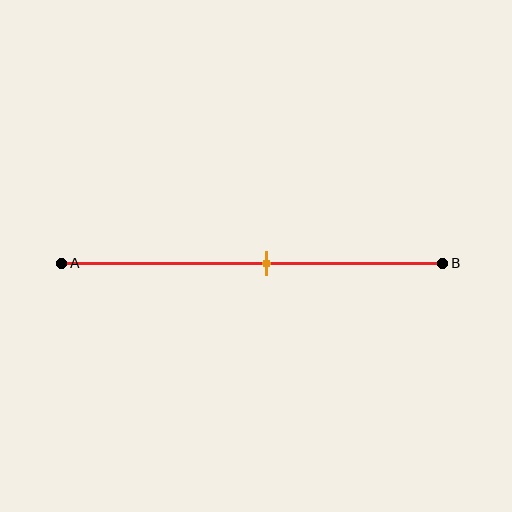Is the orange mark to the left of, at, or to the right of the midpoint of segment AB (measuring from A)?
The orange mark is to the right of the midpoint of segment AB.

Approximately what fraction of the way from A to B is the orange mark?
The orange mark is approximately 55% of the way from A to B.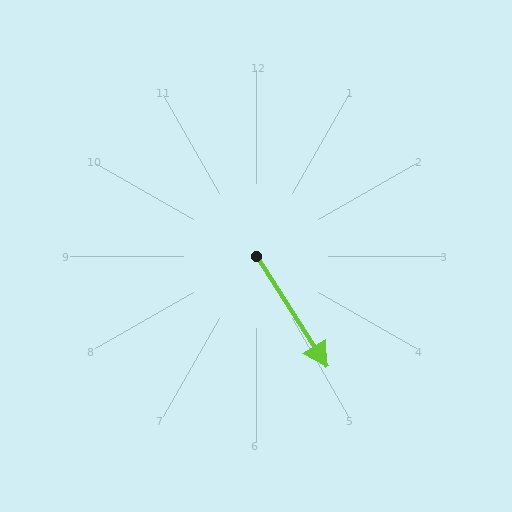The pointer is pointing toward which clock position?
Roughly 5 o'clock.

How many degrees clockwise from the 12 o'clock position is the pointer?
Approximately 147 degrees.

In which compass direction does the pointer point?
Southeast.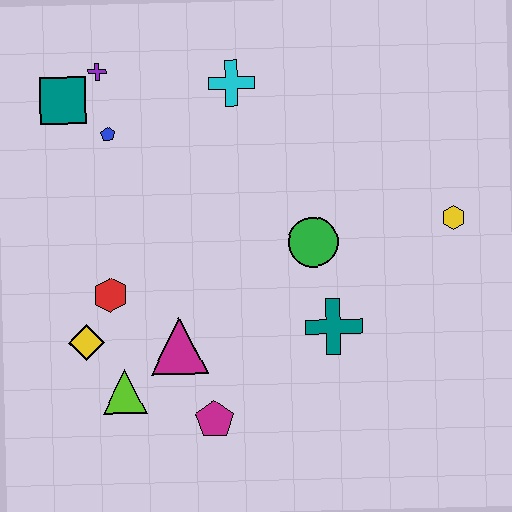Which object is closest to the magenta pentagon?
The magenta triangle is closest to the magenta pentagon.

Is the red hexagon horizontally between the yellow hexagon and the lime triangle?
No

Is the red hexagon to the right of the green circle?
No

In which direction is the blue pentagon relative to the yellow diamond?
The blue pentagon is above the yellow diamond.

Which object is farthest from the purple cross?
The yellow hexagon is farthest from the purple cross.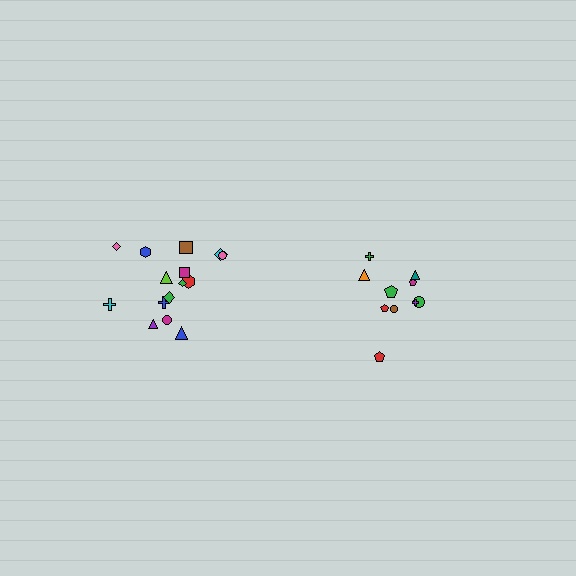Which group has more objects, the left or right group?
The left group.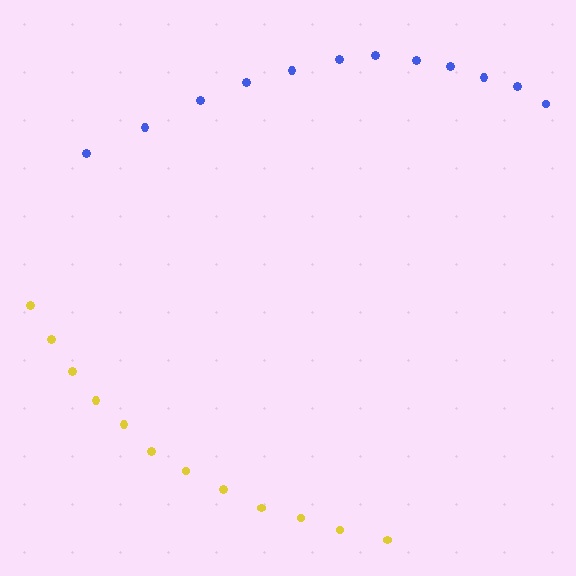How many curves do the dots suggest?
There are 2 distinct paths.